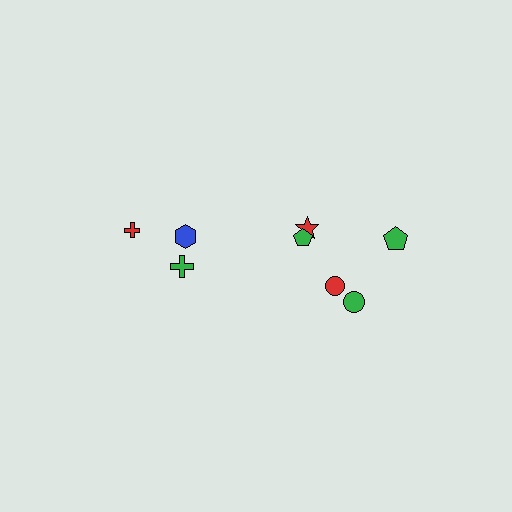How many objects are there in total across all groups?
There are 8 objects.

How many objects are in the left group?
There are 3 objects.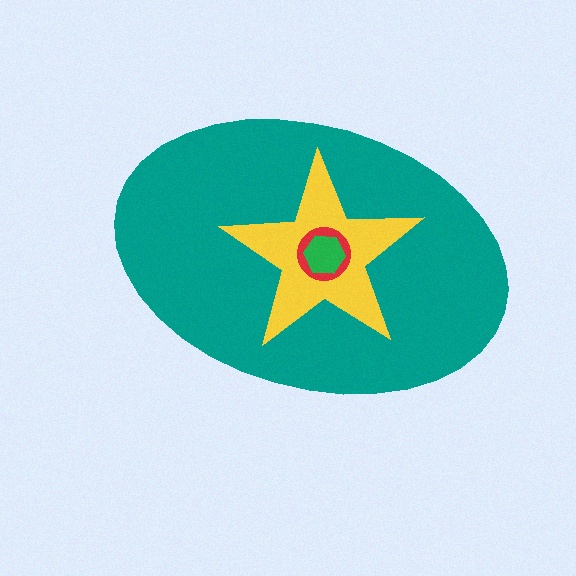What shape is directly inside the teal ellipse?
The yellow star.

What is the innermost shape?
The green hexagon.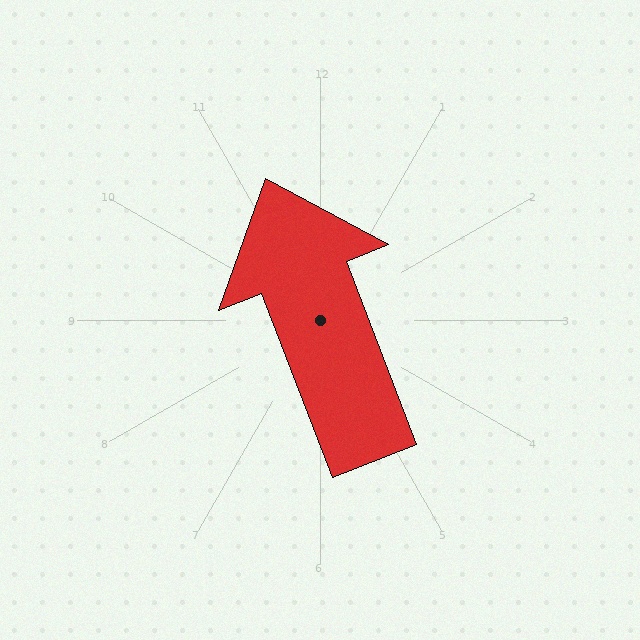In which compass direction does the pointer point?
North.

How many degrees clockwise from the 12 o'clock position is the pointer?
Approximately 339 degrees.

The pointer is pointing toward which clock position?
Roughly 11 o'clock.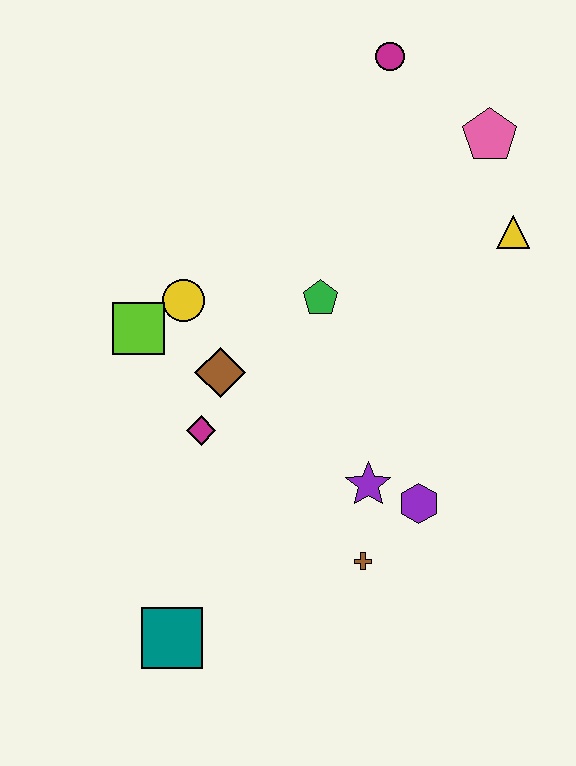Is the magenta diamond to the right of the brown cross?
No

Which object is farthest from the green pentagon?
The teal square is farthest from the green pentagon.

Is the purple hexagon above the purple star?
No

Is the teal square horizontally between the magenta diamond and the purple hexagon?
No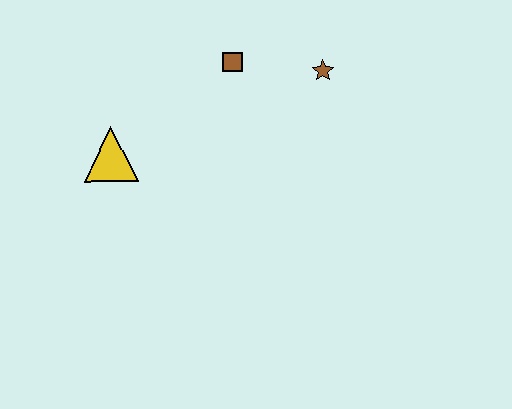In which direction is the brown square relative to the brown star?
The brown square is to the left of the brown star.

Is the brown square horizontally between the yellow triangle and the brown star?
Yes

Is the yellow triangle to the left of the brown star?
Yes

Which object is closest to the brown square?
The brown star is closest to the brown square.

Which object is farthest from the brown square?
The yellow triangle is farthest from the brown square.